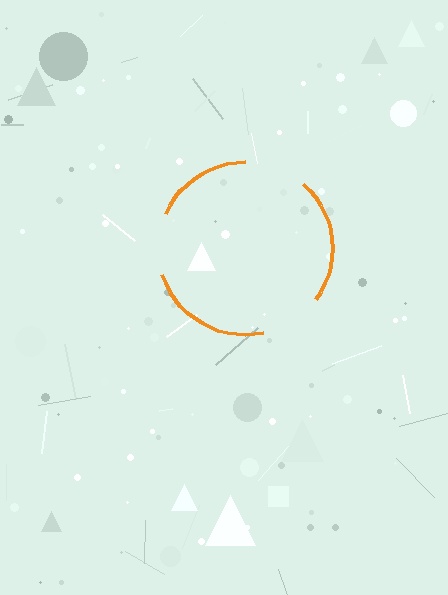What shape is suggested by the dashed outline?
The dashed outline suggests a circle.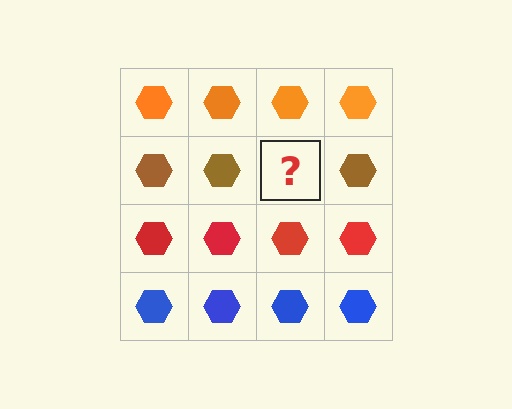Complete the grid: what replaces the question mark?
The question mark should be replaced with a brown hexagon.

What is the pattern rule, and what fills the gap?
The rule is that each row has a consistent color. The gap should be filled with a brown hexagon.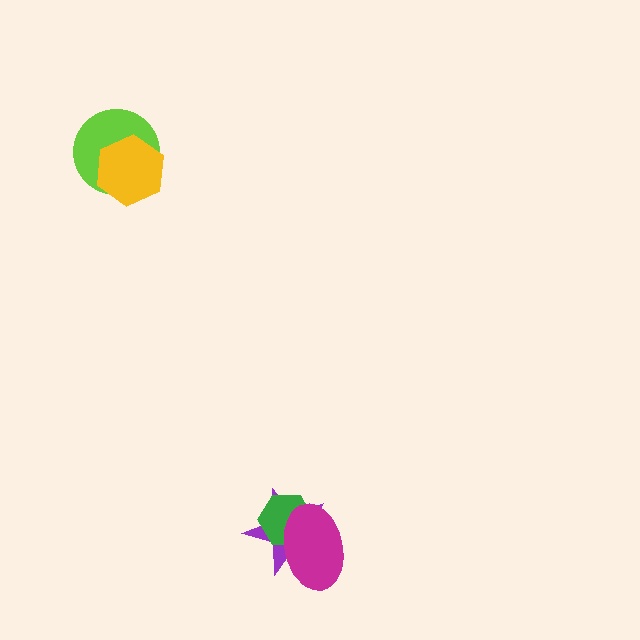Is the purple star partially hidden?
Yes, it is partially covered by another shape.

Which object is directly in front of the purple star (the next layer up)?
The green hexagon is directly in front of the purple star.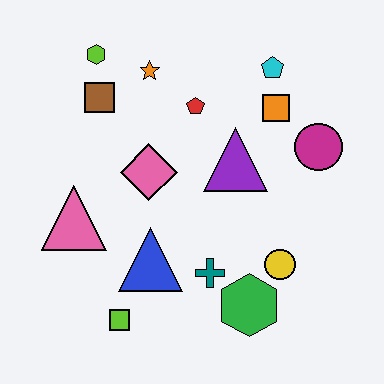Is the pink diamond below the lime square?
No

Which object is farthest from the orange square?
The lime square is farthest from the orange square.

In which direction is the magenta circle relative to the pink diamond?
The magenta circle is to the right of the pink diamond.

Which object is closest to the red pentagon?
The orange star is closest to the red pentagon.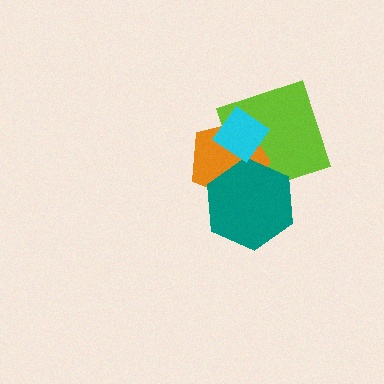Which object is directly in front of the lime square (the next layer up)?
The orange pentagon is directly in front of the lime square.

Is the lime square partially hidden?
Yes, it is partially covered by another shape.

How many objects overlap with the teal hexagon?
2 objects overlap with the teal hexagon.